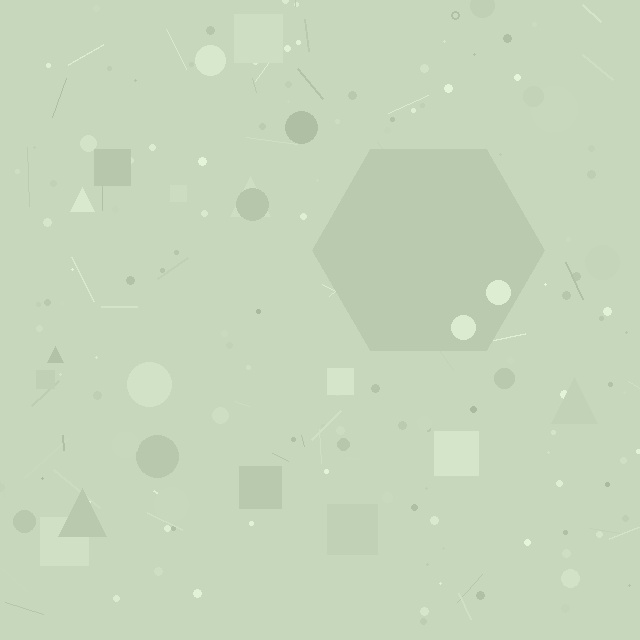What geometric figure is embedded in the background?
A hexagon is embedded in the background.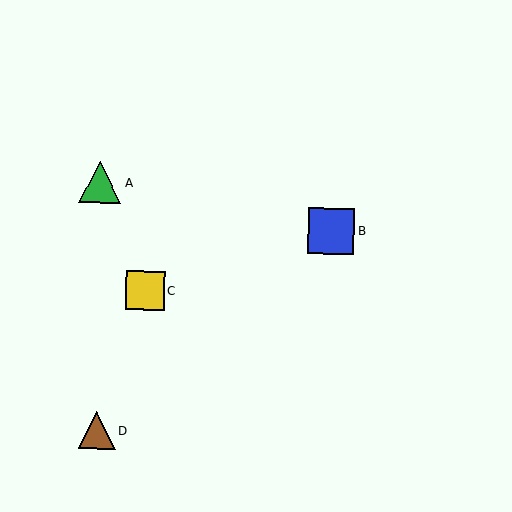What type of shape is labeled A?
Shape A is a green triangle.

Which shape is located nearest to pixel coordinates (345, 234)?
The blue square (labeled B) at (331, 231) is nearest to that location.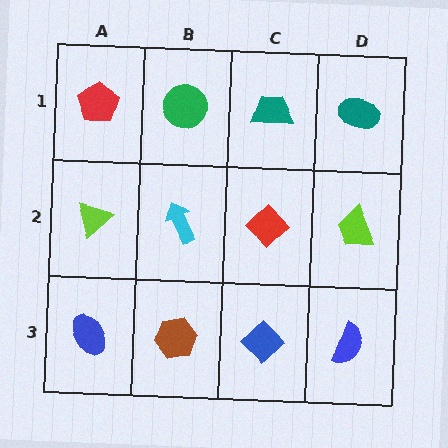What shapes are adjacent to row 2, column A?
A red pentagon (row 1, column A), a blue ellipse (row 3, column A), a cyan arrow (row 2, column B).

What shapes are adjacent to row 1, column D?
A lime trapezoid (row 2, column D), a teal trapezoid (row 1, column C).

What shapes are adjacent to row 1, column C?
A red diamond (row 2, column C), a green circle (row 1, column B), a teal ellipse (row 1, column D).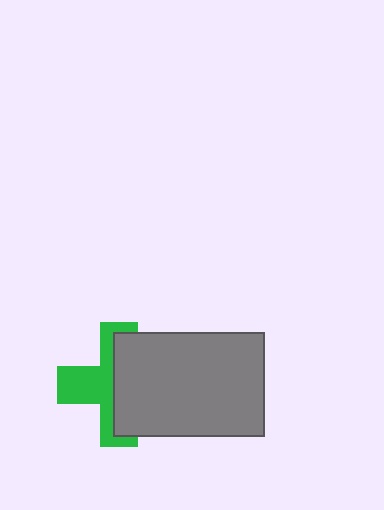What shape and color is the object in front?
The object in front is a gray rectangle.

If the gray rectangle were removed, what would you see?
You would see the complete green cross.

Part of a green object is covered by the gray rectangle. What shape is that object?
It is a cross.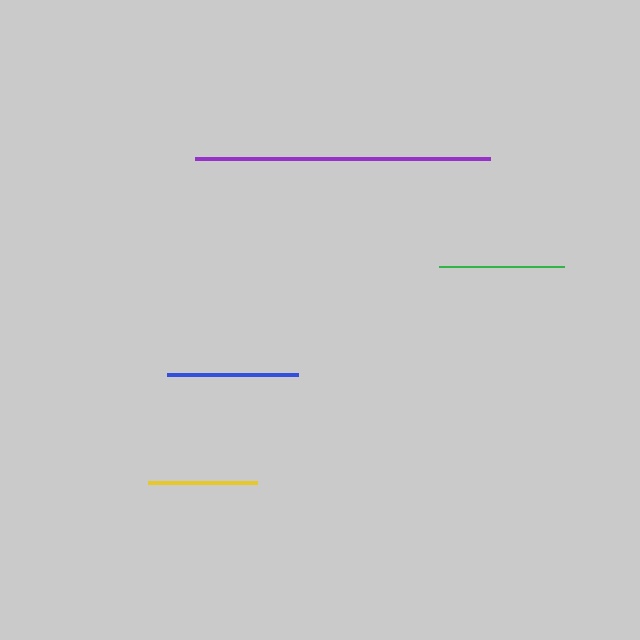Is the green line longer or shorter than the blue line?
The blue line is longer than the green line.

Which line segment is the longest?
The purple line is the longest at approximately 295 pixels.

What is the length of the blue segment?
The blue segment is approximately 131 pixels long.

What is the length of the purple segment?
The purple segment is approximately 295 pixels long.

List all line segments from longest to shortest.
From longest to shortest: purple, blue, green, yellow.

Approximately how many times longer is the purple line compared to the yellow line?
The purple line is approximately 2.7 times the length of the yellow line.